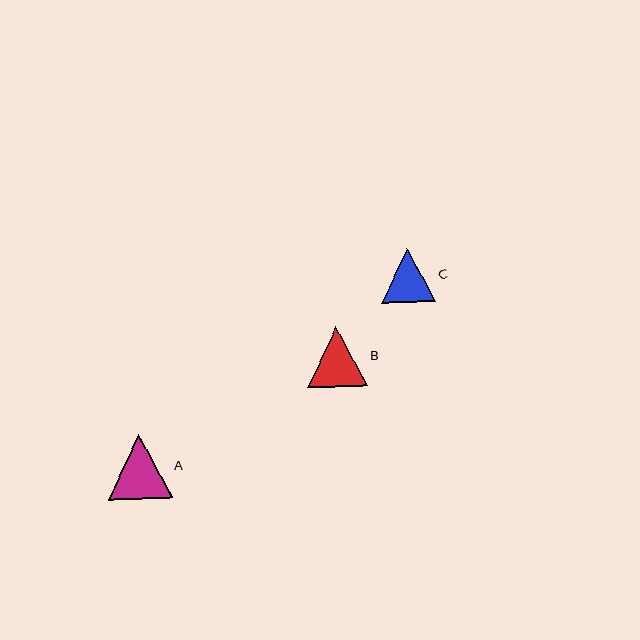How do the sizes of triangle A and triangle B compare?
Triangle A and triangle B are approximately the same size.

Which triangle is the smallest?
Triangle C is the smallest with a size of approximately 54 pixels.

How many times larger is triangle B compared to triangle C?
Triangle B is approximately 1.1 times the size of triangle C.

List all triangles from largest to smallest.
From largest to smallest: A, B, C.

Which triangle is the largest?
Triangle A is the largest with a size of approximately 64 pixels.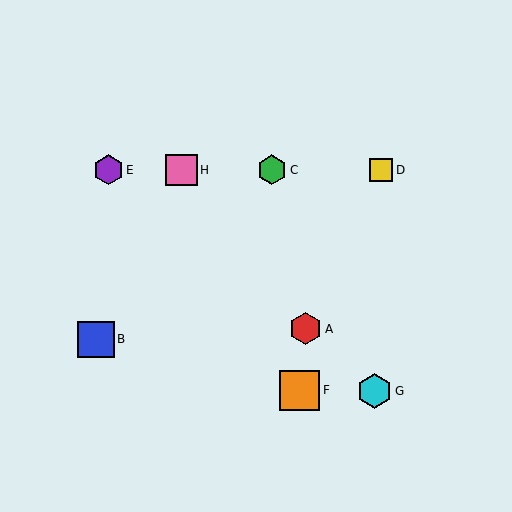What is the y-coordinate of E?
Object E is at y≈170.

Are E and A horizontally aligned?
No, E is at y≈170 and A is at y≈329.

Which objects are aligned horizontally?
Objects C, D, E, H are aligned horizontally.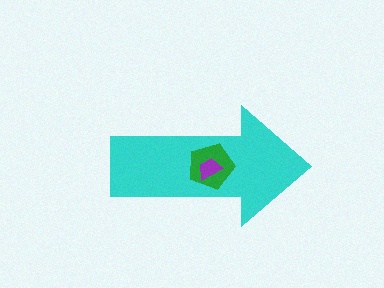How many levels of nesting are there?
3.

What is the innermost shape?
The purple trapezoid.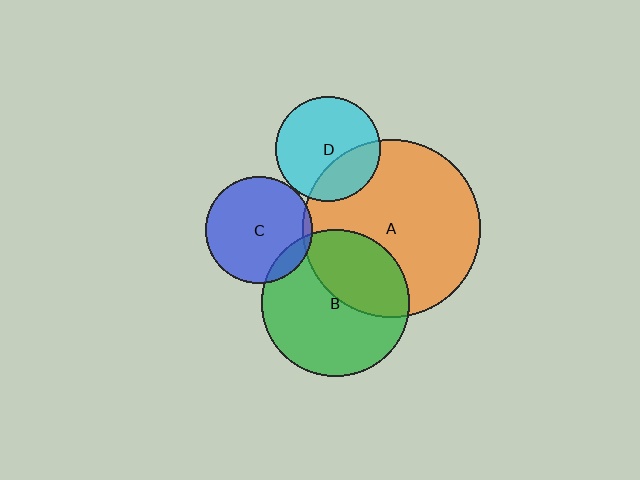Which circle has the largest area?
Circle A (orange).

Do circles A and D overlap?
Yes.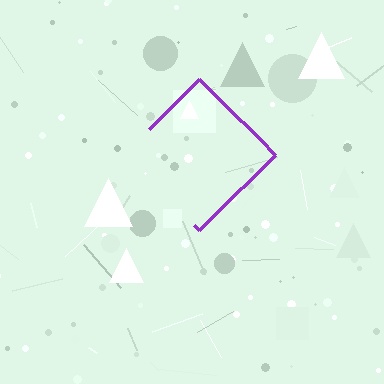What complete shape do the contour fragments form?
The contour fragments form a diamond.